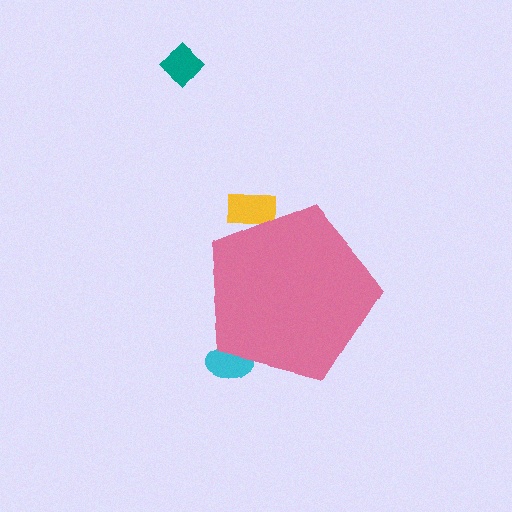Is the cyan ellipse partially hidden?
Yes, the cyan ellipse is partially hidden behind the pink pentagon.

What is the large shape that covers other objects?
A pink pentagon.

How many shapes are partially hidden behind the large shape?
2 shapes are partially hidden.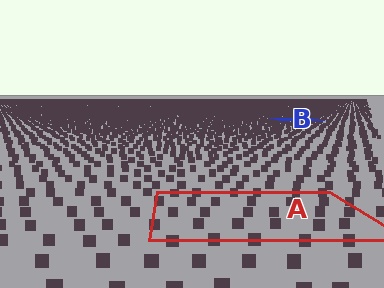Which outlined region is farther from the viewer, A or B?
Region B is farther from the viewer — the texture elements inside it appear smaller and more densely packed.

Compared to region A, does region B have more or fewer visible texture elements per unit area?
Region B has more texture elements per unit area — they are packed more densely because it is farther away.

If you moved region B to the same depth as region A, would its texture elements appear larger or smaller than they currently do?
They would appear larger. At a closer depth, the same texture elements are projected at a bigger on-screen size.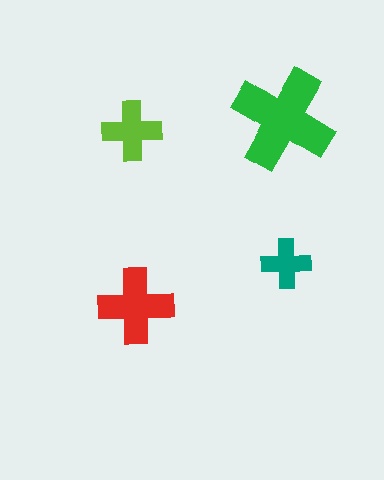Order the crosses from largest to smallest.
the green one, the red one, the lime one, the teal one.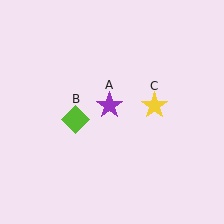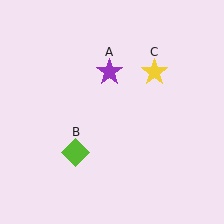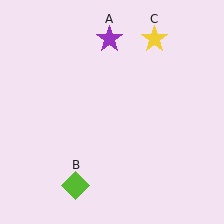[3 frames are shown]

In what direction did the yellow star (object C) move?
The yellow star (object C) moved up.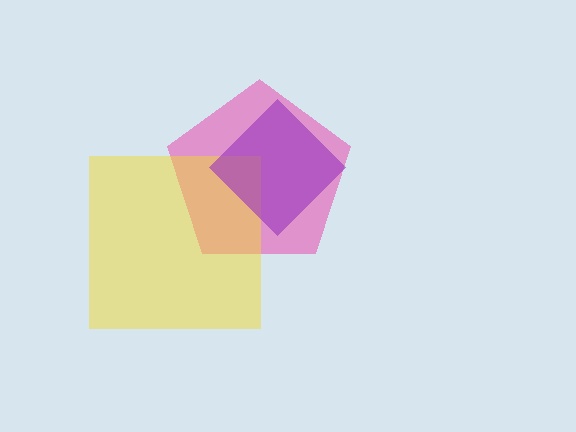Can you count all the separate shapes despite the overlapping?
Yes, there are 3 separate shapes.